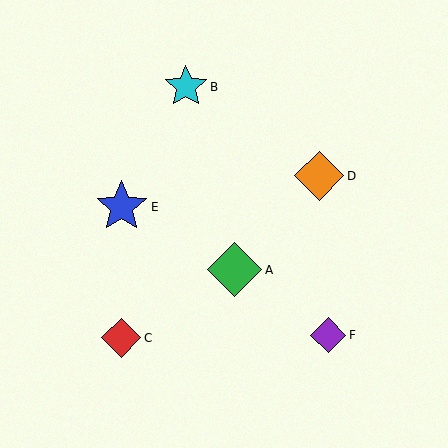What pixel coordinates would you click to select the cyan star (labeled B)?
Click at (186, 87) to select the cyan star B.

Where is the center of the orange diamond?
The center of the orange diamond is at (319, 176).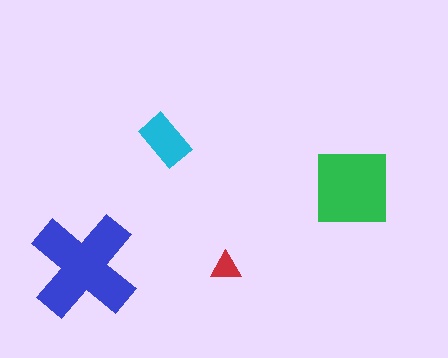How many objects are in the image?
There are 4 objects in the image.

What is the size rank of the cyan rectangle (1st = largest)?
3rd.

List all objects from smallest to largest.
The red triangle, the cyan rectangle, the green square, the blue cross.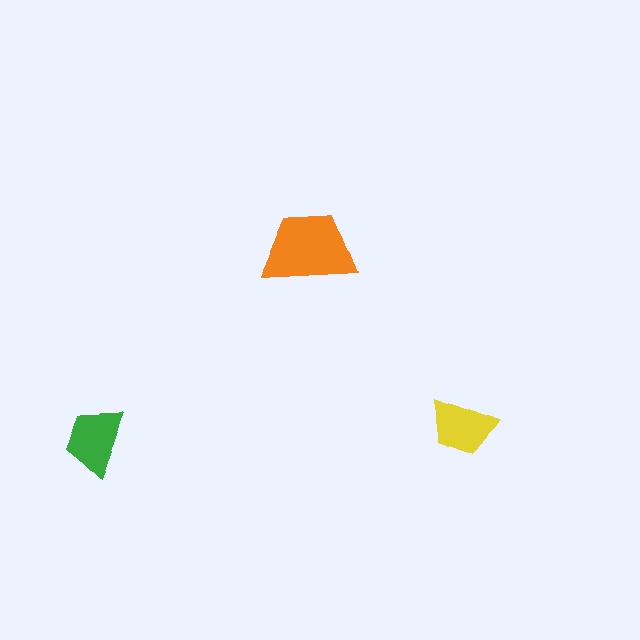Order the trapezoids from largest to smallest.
the orange one, the green one, the yellow one.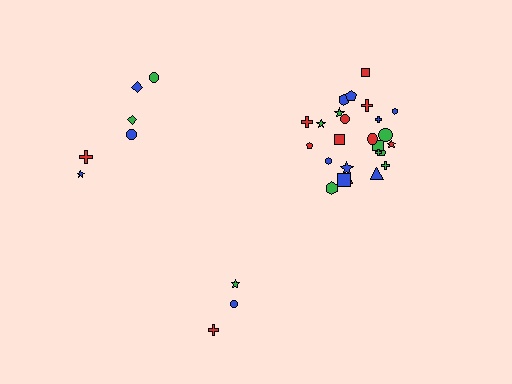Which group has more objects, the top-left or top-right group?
The top-right group.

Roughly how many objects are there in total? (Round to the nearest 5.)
Roughly 35 objects in total.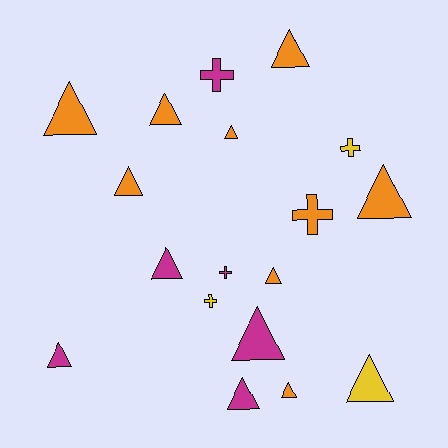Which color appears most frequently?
Orange, with 9 objects.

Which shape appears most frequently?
Triangle, with 13 objects.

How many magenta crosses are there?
There are 2 magenta crosses.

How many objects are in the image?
There are 18 objects.